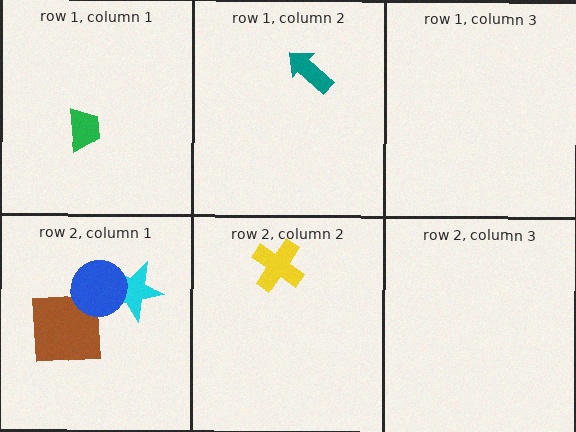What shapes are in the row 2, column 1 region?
The cyan star, the brown square, the blue circle.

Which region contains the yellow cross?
The row 2, column 2 region.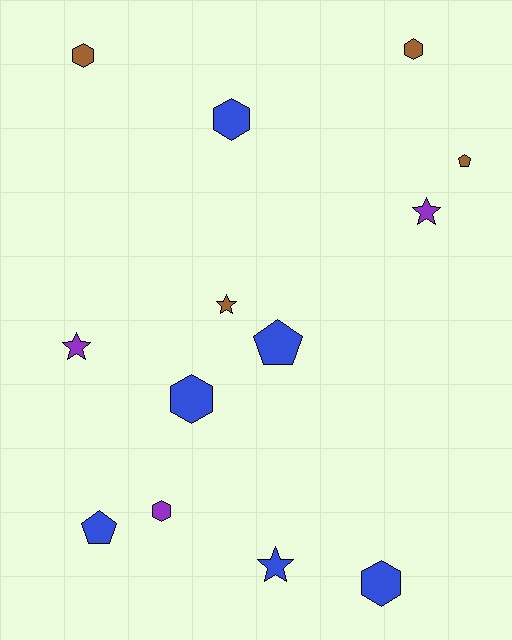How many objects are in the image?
There are 13 objects.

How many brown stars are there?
There is 1 brown star.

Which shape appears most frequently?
Hexagon, with 6 objects.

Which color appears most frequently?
Blue, with 6 objects.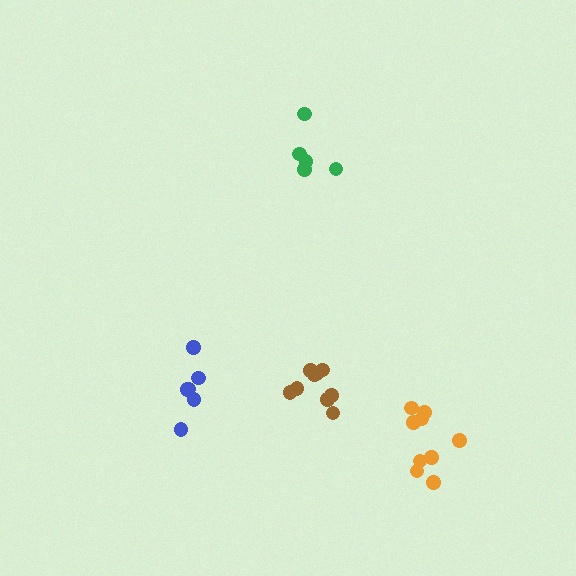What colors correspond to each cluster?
The clusters are colored: orange, brown, green, blue.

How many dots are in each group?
Group 1: 9 dots, Group 2: 9 dots, Group 3: 5 dots, Group 4: 6 dots (29 total).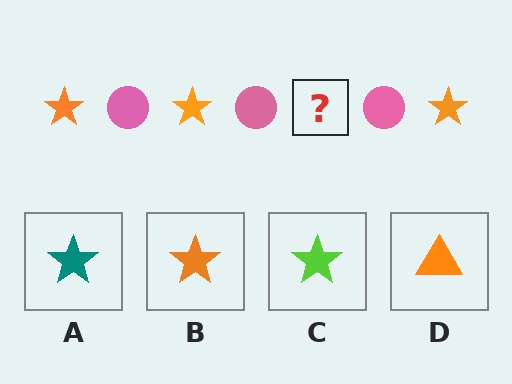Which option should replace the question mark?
Option B.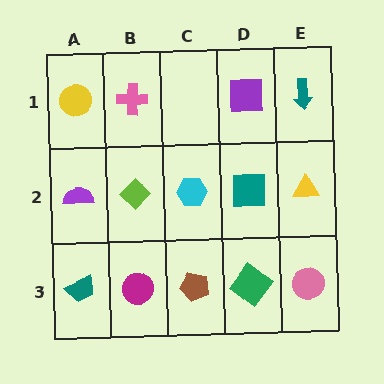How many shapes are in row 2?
5 shapes.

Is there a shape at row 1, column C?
No, that cell is empty.